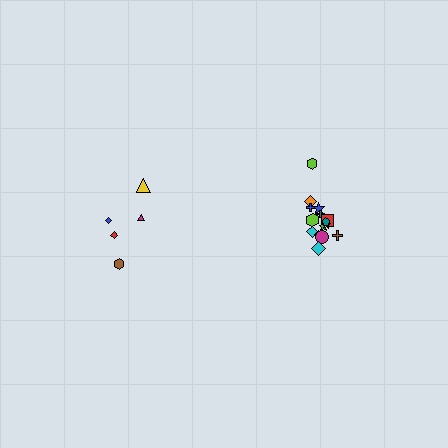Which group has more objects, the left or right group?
The right group.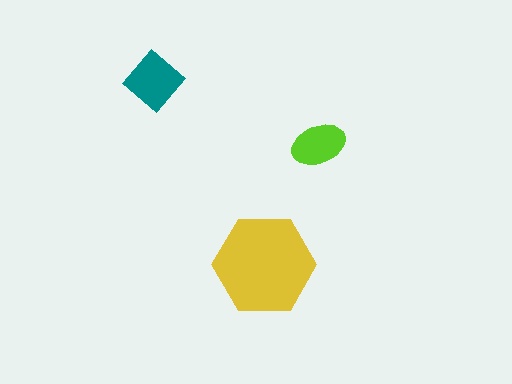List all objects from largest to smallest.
The yellow hexagon, the teal diamond, the lime ellipse.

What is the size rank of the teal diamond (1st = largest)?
2nd.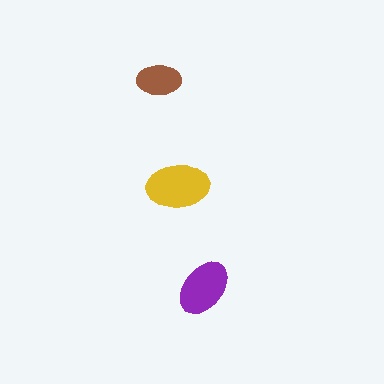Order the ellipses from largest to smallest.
the yellow one, the purple one, the brown one.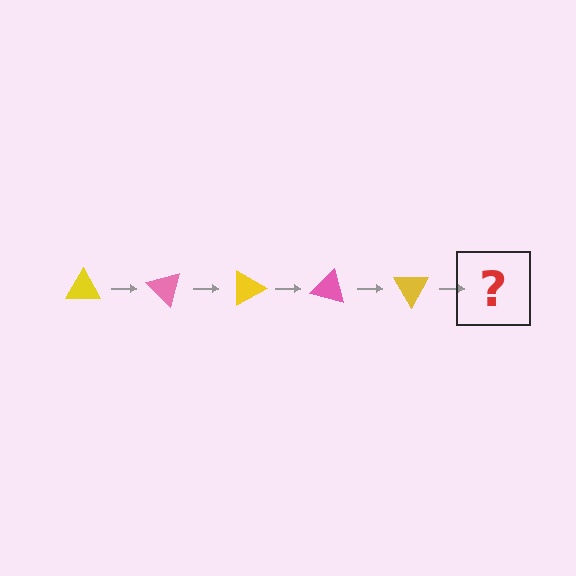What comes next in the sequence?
The next element should be a pink triangle, rotated 225 degrees from the start.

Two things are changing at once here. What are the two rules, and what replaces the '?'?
The two rules are that it rotates 45 degrees each step and the color cycles through yellow and pink. The '?' should be a pink triangle, rotated 225 degrees from the start.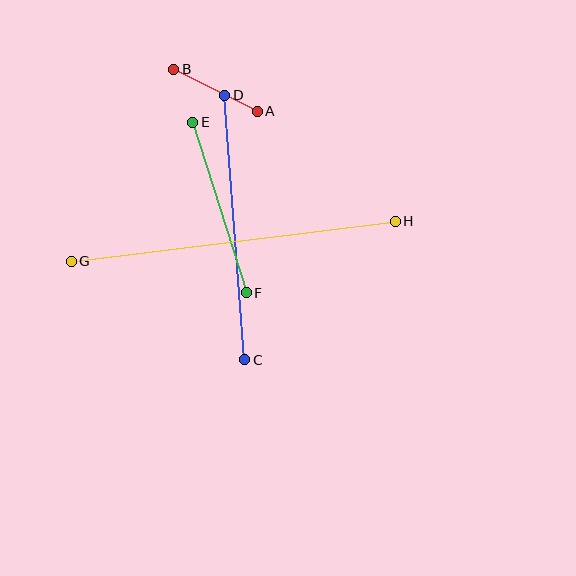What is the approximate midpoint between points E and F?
The midpoint is at approximately (219, 208) pixels.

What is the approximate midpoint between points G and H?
The midpoint is at approximately (233, 241) pixels.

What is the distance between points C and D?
The distance is approximately 265 pixels.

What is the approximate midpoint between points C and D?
The midpoint is at approximately (235, 228) pixels.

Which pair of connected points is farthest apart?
Points G and H are farthest apart.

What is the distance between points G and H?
The distance is approximately 327 pixels.